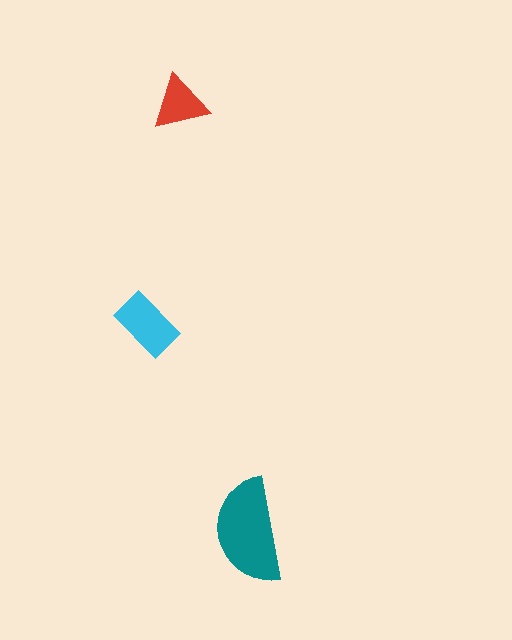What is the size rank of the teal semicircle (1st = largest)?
1st.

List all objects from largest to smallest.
The teal semicircle, the cyan rectangle, the red triangle.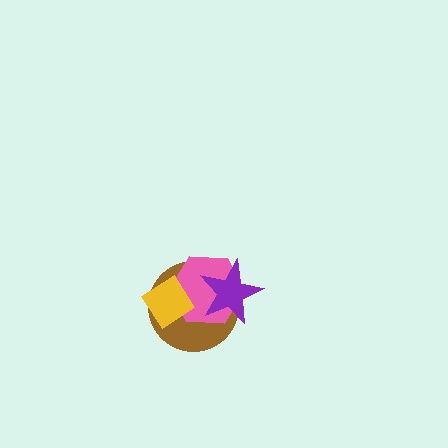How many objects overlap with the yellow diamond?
2 objects overlap with the yellow diamond.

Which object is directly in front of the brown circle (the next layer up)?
The pink hexagon is directly in front of the brown circle.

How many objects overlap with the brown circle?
3 objects overlap with the brown circle.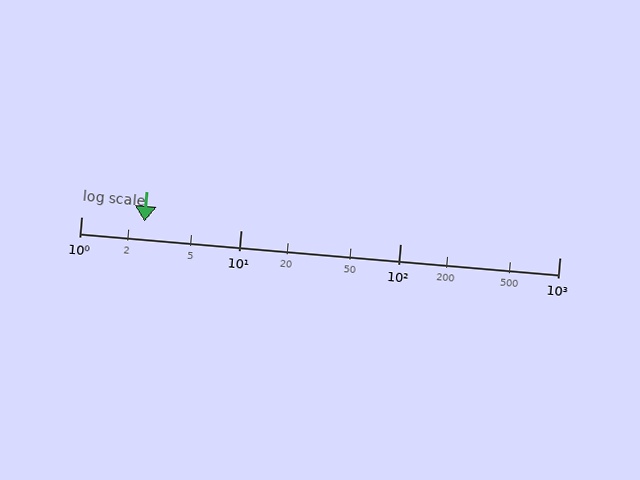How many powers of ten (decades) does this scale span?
The scale spans 3 decades, from 1 to 1000.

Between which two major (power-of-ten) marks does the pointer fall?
The pointer is between 1 and 10.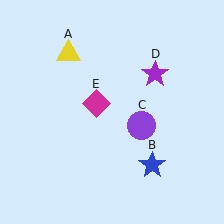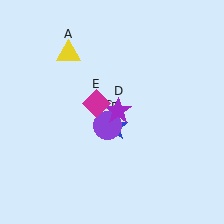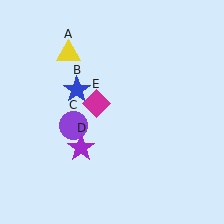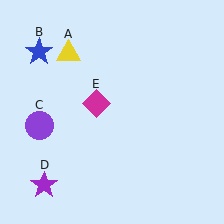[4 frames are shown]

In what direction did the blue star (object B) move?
The blue star (object B) moved up and to the left.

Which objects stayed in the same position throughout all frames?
Yellow triangle (object A) and magenta diamond (object E) remained stationary.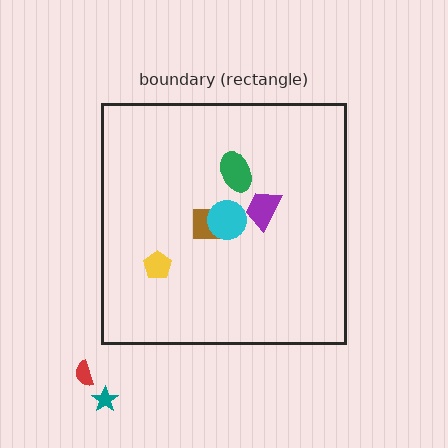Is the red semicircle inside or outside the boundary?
Outside.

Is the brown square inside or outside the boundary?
Inside.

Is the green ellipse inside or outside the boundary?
Inside.